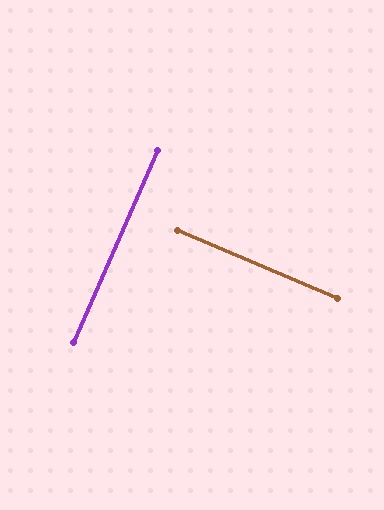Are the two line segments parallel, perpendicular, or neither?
Perpendicular — they meet at approximately 90°.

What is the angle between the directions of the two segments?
Approximately 90 degrees.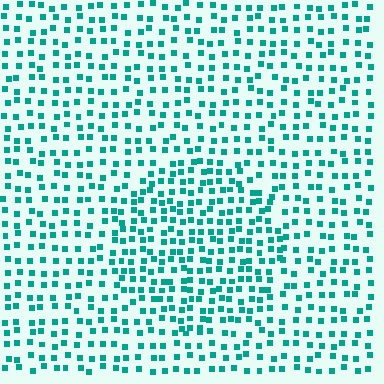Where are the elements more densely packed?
The elements are more densely packed inside the circle boundary.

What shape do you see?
I see a circle.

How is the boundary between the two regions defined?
The boundary is defined by a change in element density (approximately 1.5x ratio). All elements are the same color, size, and shape.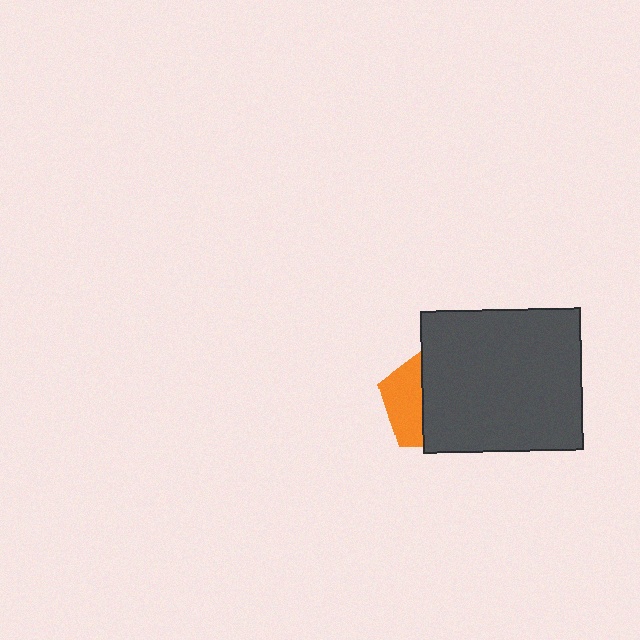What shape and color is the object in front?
The object in front is a dark gray rectangle.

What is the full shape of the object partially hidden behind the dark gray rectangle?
The partially hidden object is an orange pentagon.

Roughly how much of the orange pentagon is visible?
A small part of it is visible (roughly 36%).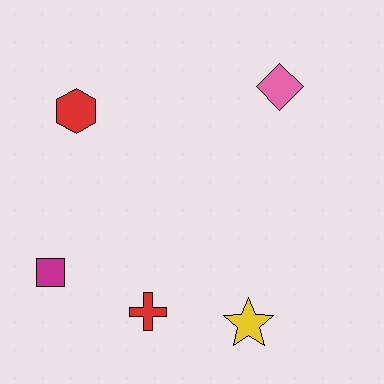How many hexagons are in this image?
There is 1 hexagon.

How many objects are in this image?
There are 5 objects.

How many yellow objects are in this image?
There is 1 yellow object.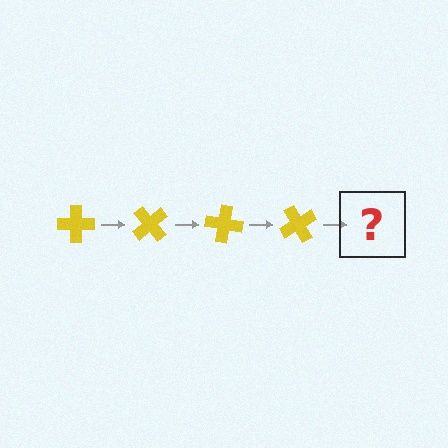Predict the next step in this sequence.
The next step is a yellow cross rotated 200 degrees.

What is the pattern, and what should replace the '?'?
The pattern is that the cross rotates 50 degrees each step. The '?' should be a yellow cross rotated 200 degrees.